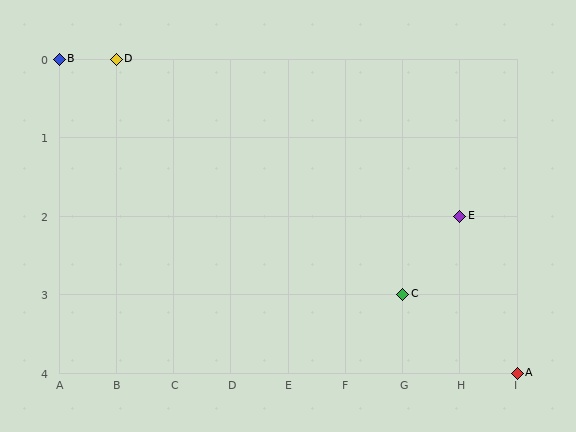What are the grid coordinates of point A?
Point A is at grid coordinates (I, 4).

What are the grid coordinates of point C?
Point C is at grid coordinates (G, 3).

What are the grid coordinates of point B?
Point B is at grid coordinates (A, 0).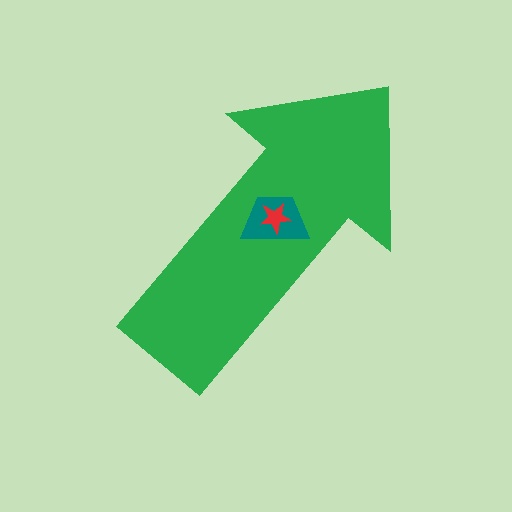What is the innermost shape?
The red star.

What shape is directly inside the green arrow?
The teal trapezoid.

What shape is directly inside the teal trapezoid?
The red star.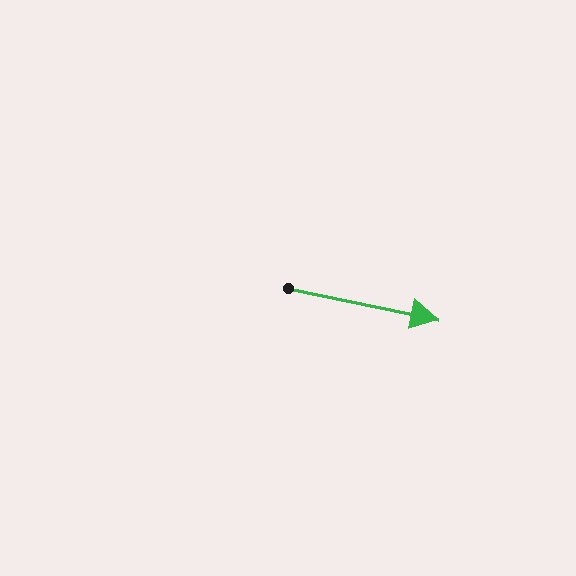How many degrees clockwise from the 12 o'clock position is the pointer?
Approximately 102 degrees.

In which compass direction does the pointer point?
East.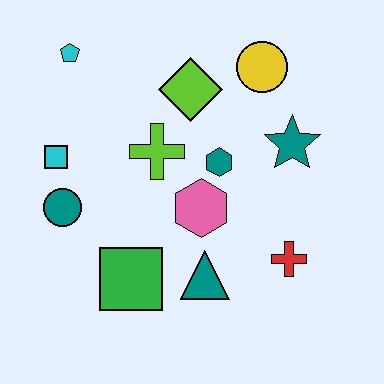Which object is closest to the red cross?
The teal triangle is closest to the red cross.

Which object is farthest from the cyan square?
The red cross is farthest from the cyan square.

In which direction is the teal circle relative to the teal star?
The teal circle is to the left of the teal star.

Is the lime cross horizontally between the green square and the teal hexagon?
Yes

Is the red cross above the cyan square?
No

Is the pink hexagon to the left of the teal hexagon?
Yes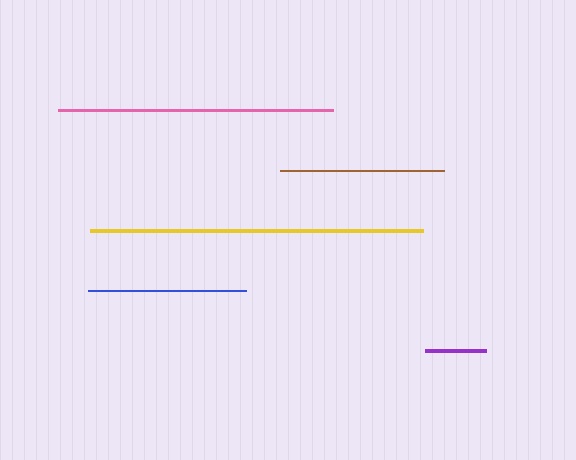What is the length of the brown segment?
The brown segment is approximately 164 pixels long.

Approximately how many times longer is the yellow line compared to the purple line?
The yellow line is approximately 5.4 times the length of the purple line.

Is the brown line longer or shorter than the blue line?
The brown line is longer than the blue line.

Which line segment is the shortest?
The purple line is the shortest at approximately 61 pixels.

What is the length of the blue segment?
The blue segment is approximately 158 pixels long.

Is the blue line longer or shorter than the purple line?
The blue line is longer than the purple line.